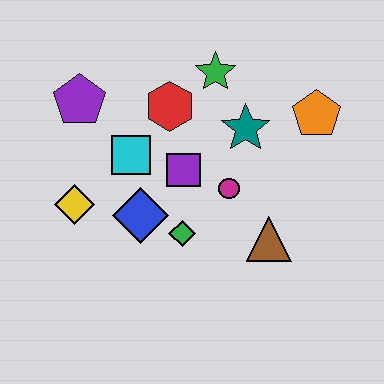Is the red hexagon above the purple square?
Yes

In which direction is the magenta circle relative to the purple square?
The magenta circle is to the right of the purple square.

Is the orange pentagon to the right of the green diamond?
Yes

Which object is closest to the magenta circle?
The purple square is closest to the magenta circle.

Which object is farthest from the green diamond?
The orange pentagon is farthest from the green diamond.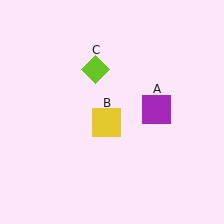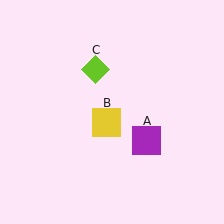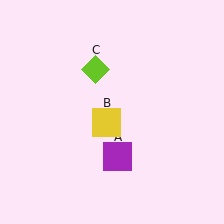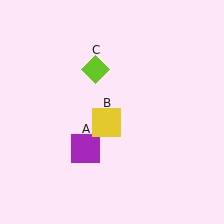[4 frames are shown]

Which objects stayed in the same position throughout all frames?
Yellow square (object B) and lime diamond (object C) remained stationary.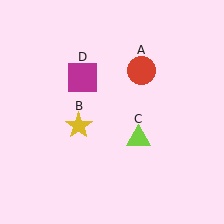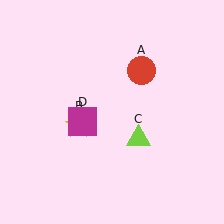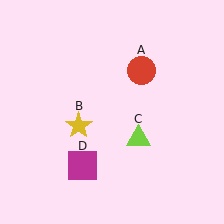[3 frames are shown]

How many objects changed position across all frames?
1 object changed position: magenta square (object D).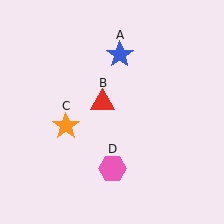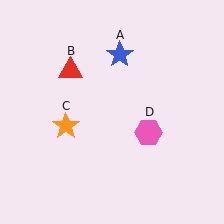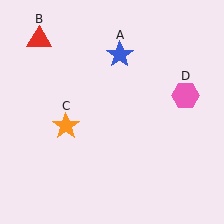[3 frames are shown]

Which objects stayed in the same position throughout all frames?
Blue star (object A) and orange star (object C) remained stationary.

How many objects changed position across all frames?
2 objects changed position: red triangle (object B), pink hexagon (object D).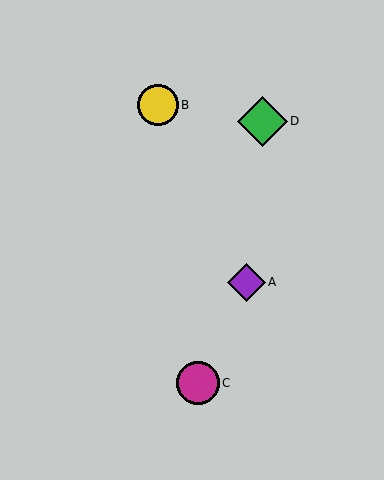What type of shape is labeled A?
Shape A is a purple diamond.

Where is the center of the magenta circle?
The center of the magenta circle is at (198, 383).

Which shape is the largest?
The green diamond (labeled D) is the largest.